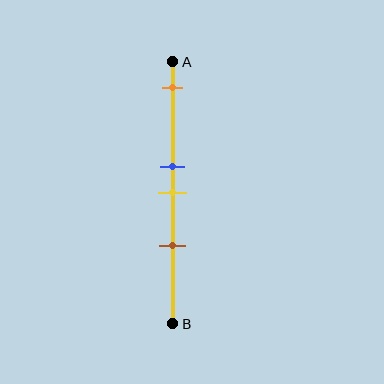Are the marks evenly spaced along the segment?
No, the marks are not evenly spaced.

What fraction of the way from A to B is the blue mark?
The blue mark is approximately 40% (0.4) of the way from A to B.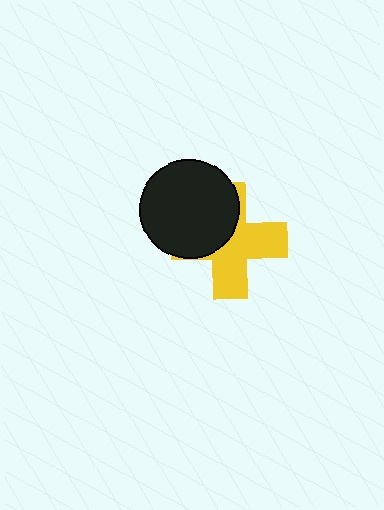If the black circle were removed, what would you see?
You would see the complete yellow cross.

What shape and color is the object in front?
The object in front is a black circle.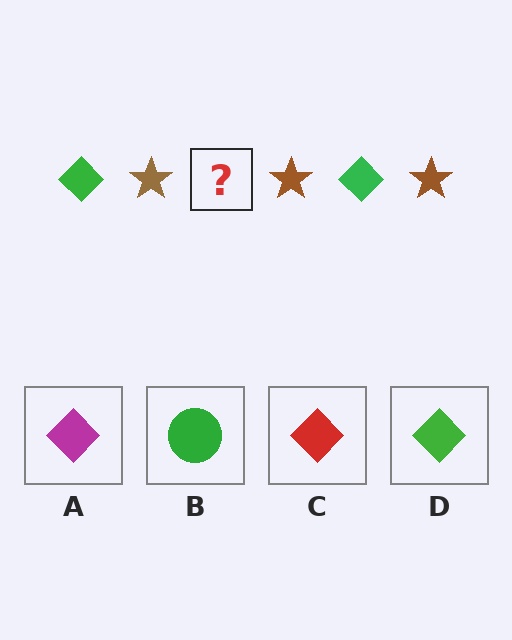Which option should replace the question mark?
Option D.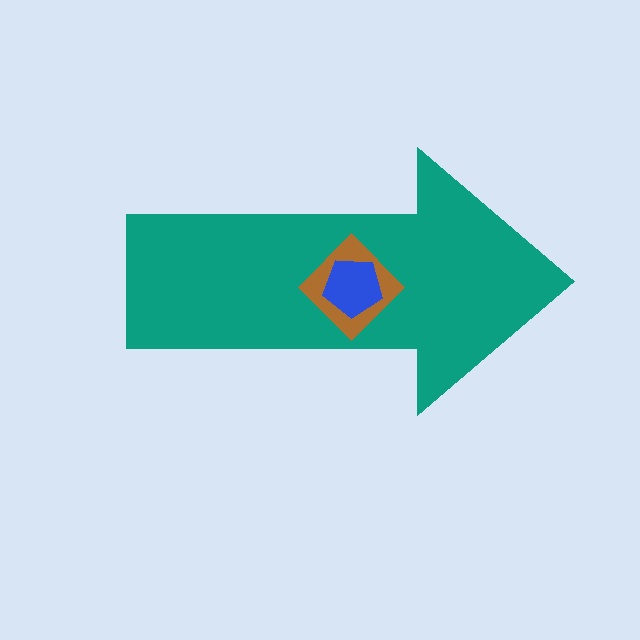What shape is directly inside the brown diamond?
The blue pentagon.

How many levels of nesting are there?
3.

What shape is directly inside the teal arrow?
The brown diamond.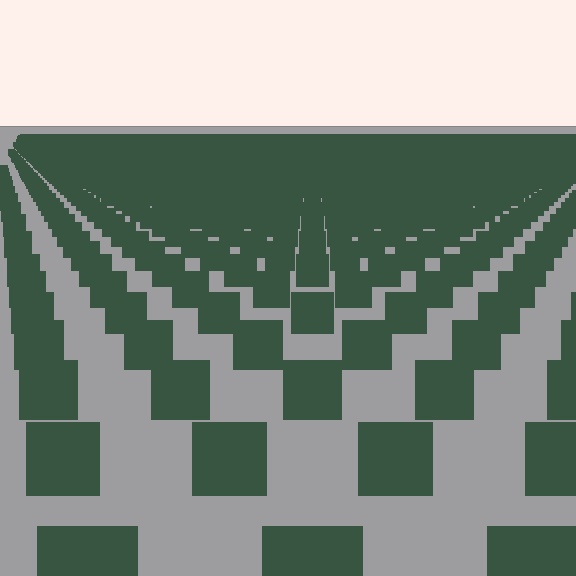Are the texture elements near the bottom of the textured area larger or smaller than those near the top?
Larger. Near the bottom, elements are closer to the viewer and appear at a bigger on-screen size.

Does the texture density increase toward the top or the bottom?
Density increases toward the top.